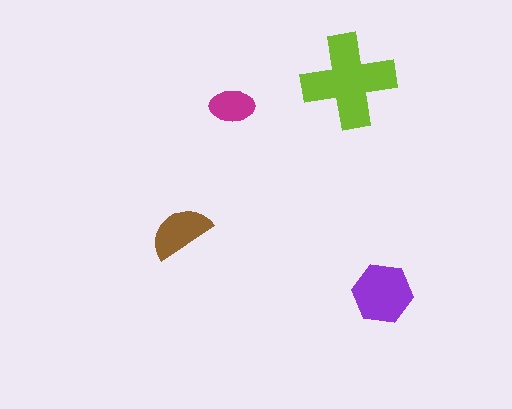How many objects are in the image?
There are 4 objects in the image.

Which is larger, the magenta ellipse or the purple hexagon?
The purple hexagon.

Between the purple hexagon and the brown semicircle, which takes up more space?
The purple hexagon.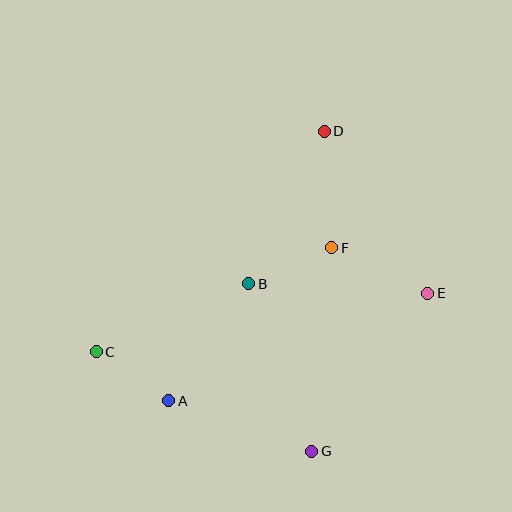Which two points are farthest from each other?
Points C and E are farthest from each other.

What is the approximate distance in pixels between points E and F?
The distance between E and F is approximately 106 pixels.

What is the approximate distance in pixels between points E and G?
The distance between E and G is approximately 196 pixels.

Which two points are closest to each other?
Points A and C are closest to each other.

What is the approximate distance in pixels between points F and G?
The distance between F and G is approximately 204 pixels.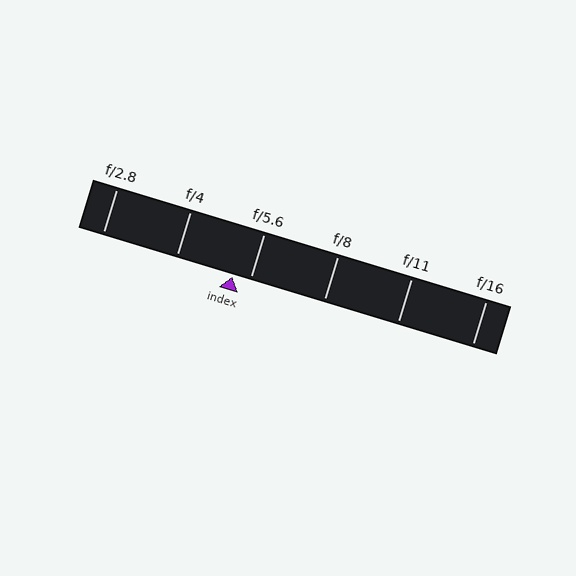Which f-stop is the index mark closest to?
The index mark is closest to f/5.6.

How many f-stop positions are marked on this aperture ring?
There are 6 f-stop positions marked.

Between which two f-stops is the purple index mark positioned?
The index mark is between f/4 and f/5.6.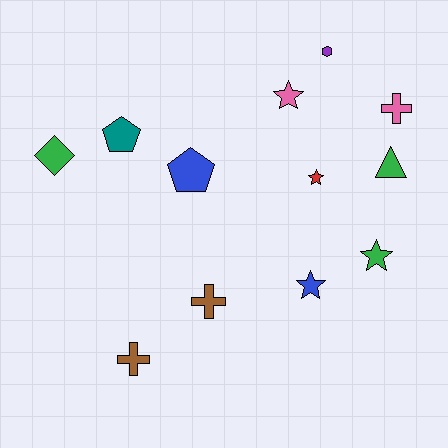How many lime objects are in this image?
There are no lime objects.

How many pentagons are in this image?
There are 2 pentagons.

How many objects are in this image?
There are 12 objects.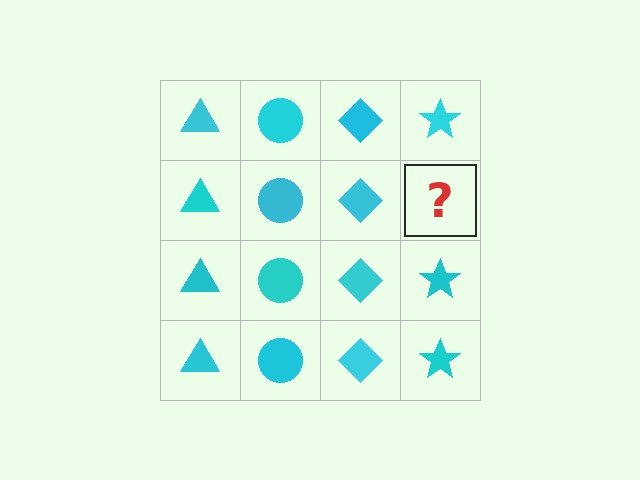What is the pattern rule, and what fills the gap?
The rule is that each column has a consistent shape. The gap should be filled with a cyan star.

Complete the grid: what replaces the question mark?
The question mark should be replaced with a cyan star.